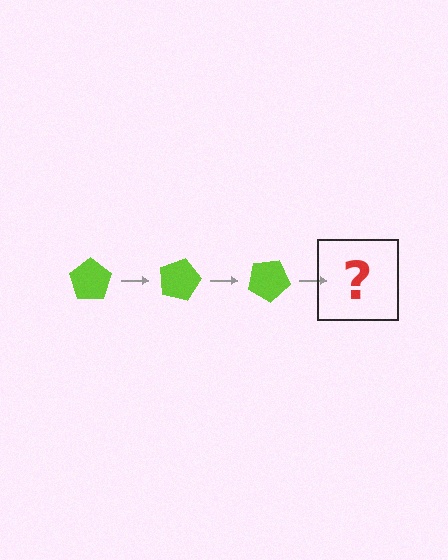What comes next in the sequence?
The next element should be a lime pentagon rotated 45 degrees.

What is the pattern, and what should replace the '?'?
The pattern is that the pentagon rotates 15 degrees each step. The '?' should be a lime pentagon rotated 45 degrees.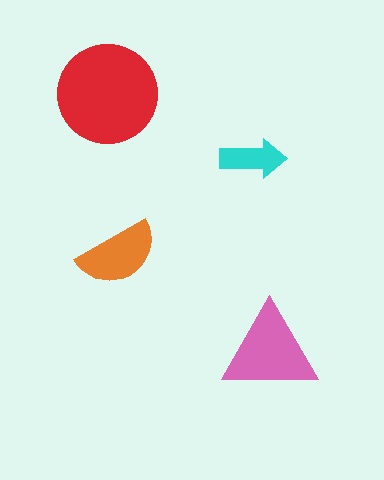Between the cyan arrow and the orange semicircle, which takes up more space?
The orange semicircle.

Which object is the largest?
The red circle.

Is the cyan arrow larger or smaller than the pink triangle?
Smaller.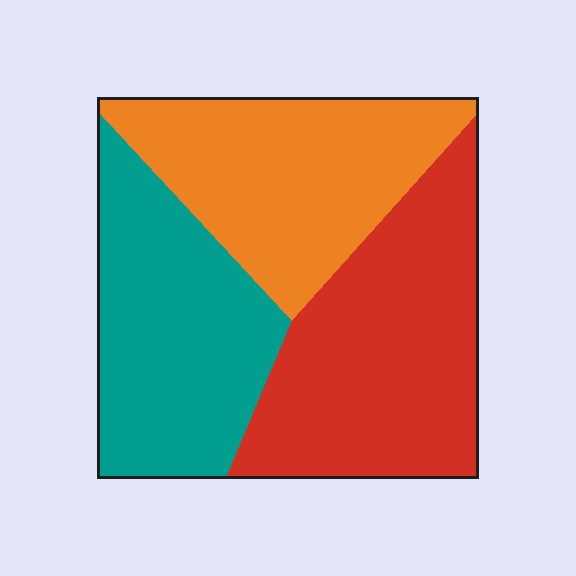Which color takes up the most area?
Red, at roughly 35%.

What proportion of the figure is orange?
Orange takes up about one third (1/3) of the figure.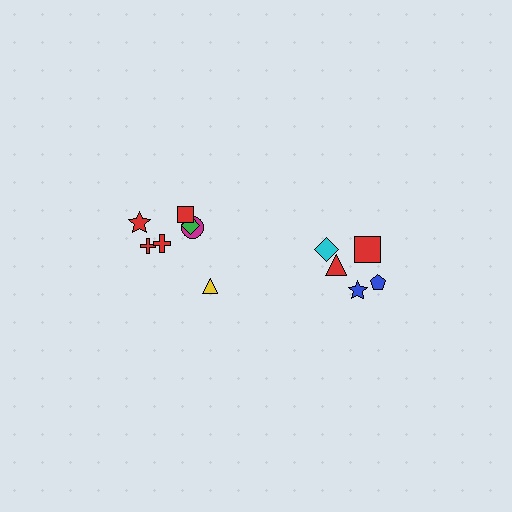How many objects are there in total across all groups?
There are 12 objects.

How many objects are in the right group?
There are 5 objects.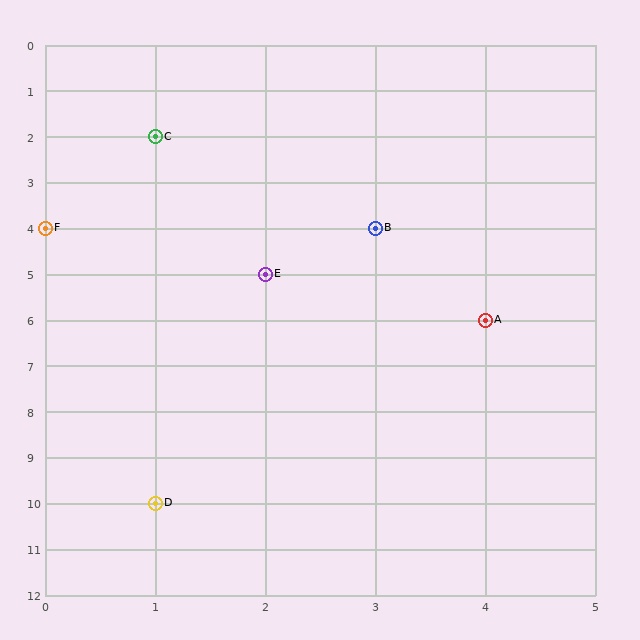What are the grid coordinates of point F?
Point F is at grid coordinates (0, 4).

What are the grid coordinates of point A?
Point A is at grid coordinates (4, 6).